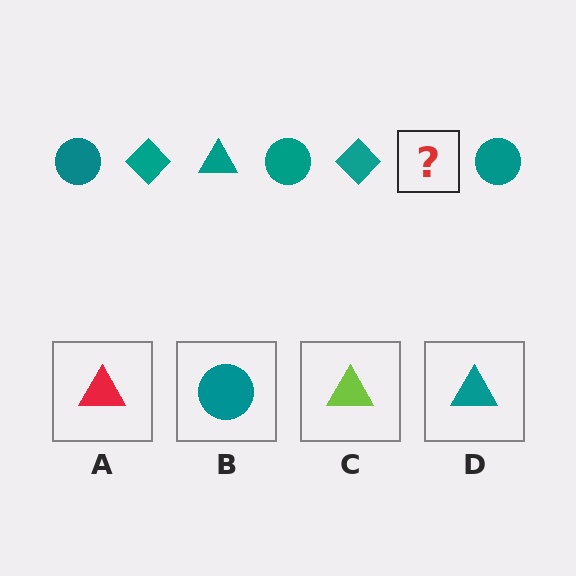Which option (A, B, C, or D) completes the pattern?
D.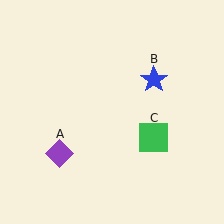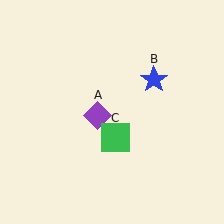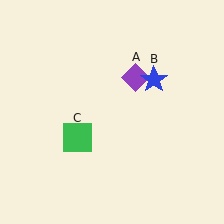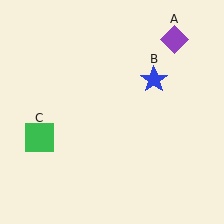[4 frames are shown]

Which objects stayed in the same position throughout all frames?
Blue star (object B) remained stationary.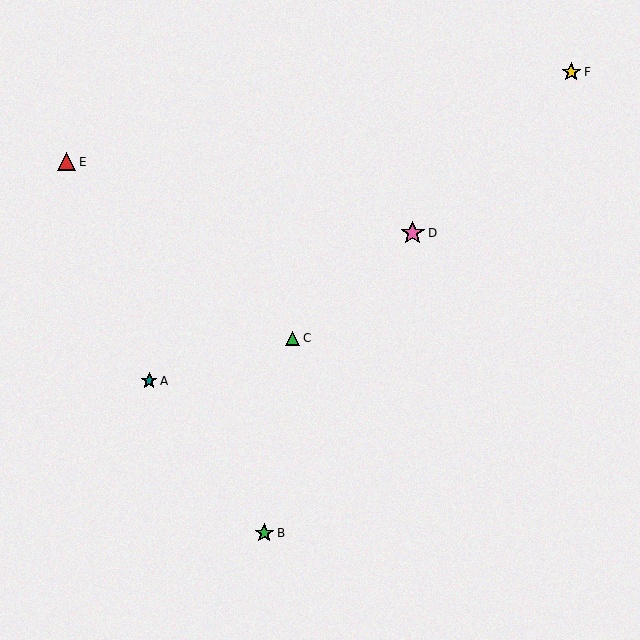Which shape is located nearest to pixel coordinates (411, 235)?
The pink star (labeled D) at (413, 233) is nearest to that location.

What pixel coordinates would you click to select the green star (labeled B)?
Click at (264, 533) to select the green star B.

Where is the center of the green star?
The center of the green star is at (264, 533).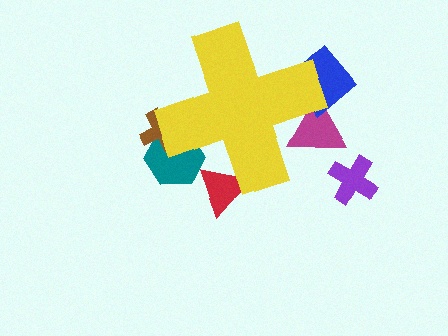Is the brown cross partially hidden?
Yes, the brown cross is partially hidden behind the yellow cross.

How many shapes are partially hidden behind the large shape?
5 shapes are partially hidden.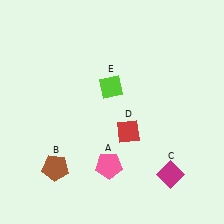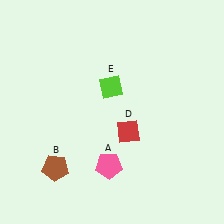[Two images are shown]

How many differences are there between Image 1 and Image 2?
There is 1 difference between the two images.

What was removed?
The magenta diamond (C) was removed in Image 2.